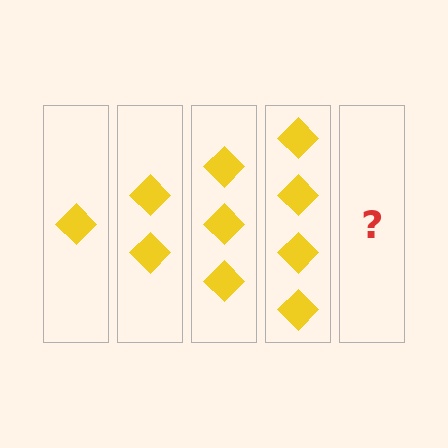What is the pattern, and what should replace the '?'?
The pattern is that each step adds one more diamond. The '?' should be 5 diamonds.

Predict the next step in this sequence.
The next step is 5 diamonds.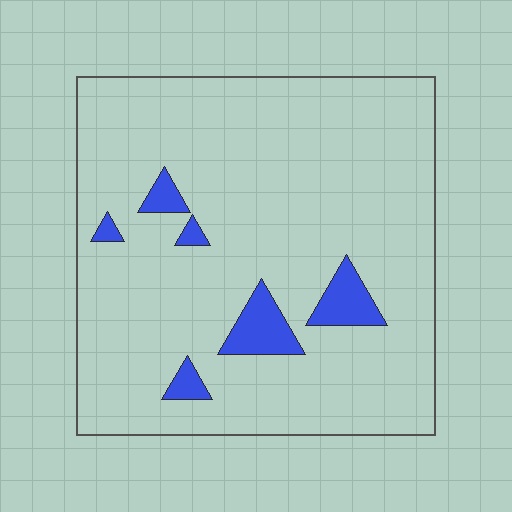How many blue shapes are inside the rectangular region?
6.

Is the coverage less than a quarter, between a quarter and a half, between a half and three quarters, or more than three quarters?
Less than a quarter.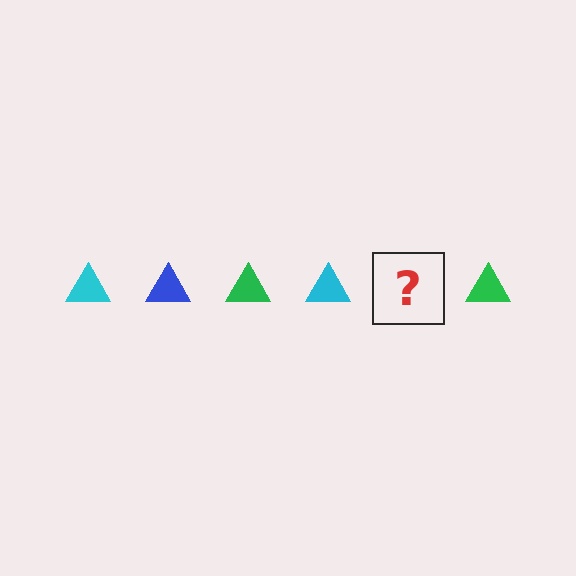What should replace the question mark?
The question mark should be replaced with a blue triangle.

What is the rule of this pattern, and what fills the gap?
The rule is that the pattern cycles through cyan, blue, green triangles. The gap should be filled with a blue triangle.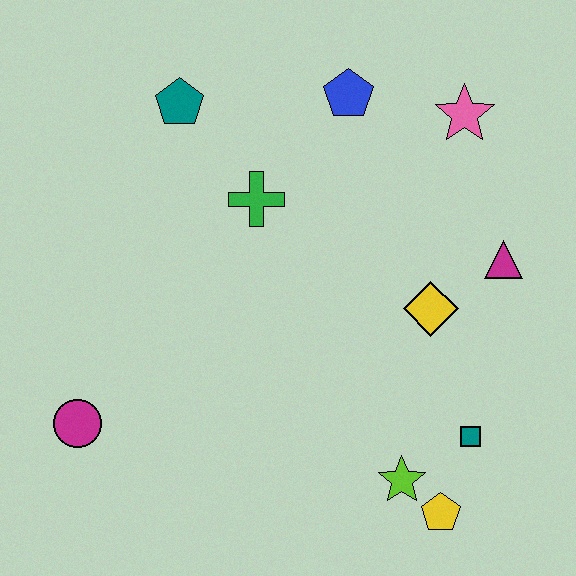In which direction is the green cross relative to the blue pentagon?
The green cross is below the blue pentagon.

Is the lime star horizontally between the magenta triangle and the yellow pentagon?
No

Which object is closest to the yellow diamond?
The magenta triangle is closest to the yellow diamond.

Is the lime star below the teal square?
Yes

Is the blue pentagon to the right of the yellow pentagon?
No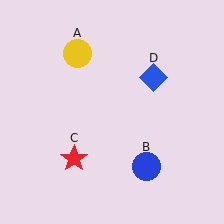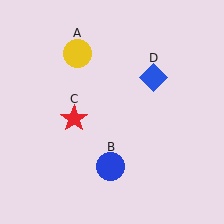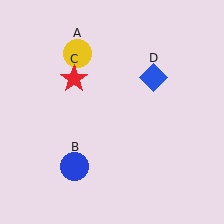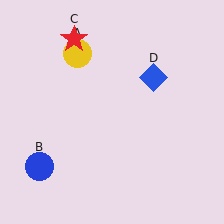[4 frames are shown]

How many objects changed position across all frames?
2 objects changed position: blue circle (object B), red star (object C).